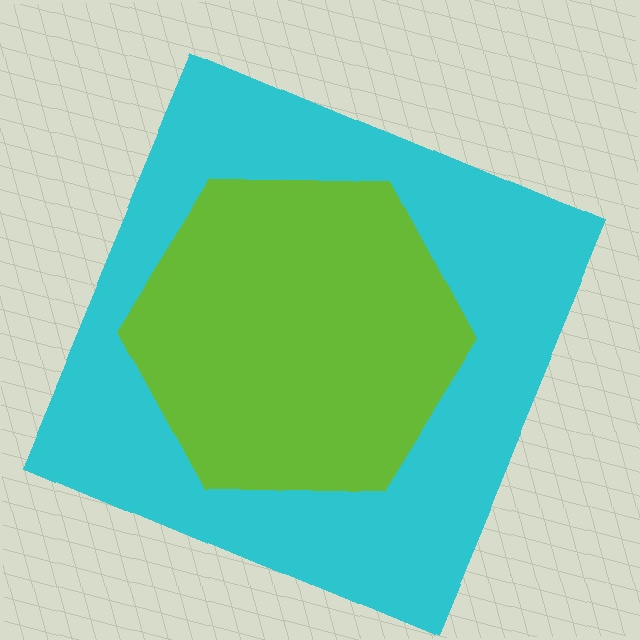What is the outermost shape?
The cyan square.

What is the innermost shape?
The lime hexagon.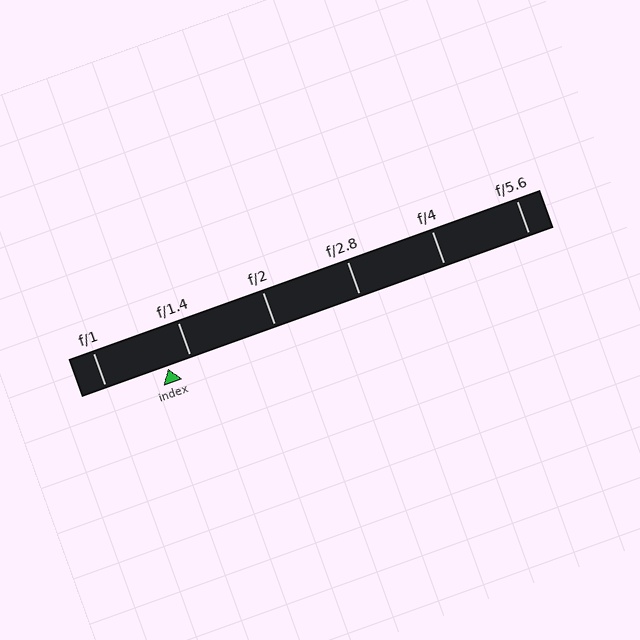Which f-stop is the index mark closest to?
The index mark is closest to f/1.4.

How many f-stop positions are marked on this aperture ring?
There are 6 f-stop positions marked.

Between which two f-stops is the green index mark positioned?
The index mark is between f/1 and f/1.4.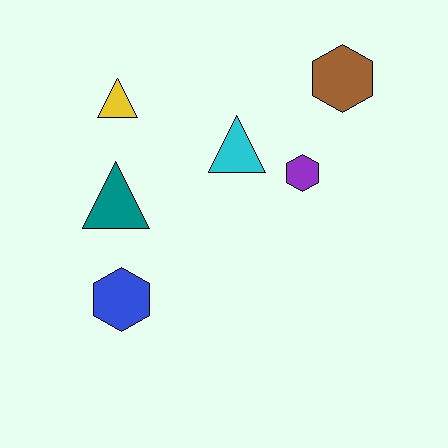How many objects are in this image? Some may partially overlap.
There are 6 objects.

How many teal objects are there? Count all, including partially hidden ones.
There is 1 teal object.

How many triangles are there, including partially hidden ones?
There are 3 triangles.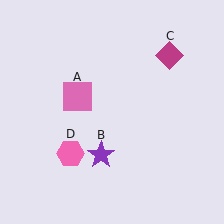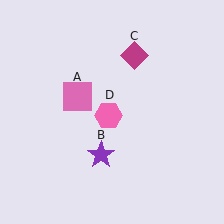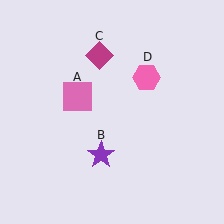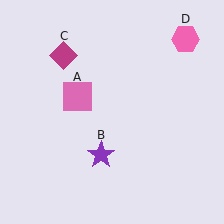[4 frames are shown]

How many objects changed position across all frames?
2 objects changed position: magenta diamond (object C), pink hexagon (object D).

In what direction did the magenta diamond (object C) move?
The magenta diamond (object C) moved left.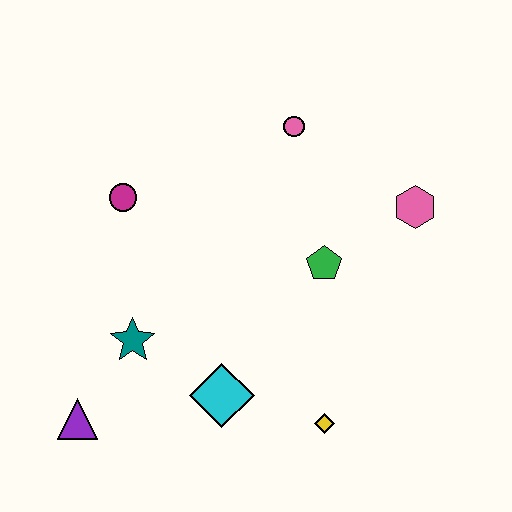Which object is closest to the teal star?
The purple triangle is closest to the teal star.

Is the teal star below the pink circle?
Yes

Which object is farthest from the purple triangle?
The pink hexagon is farthest from the purple triangle.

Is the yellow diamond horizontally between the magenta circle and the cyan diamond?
No